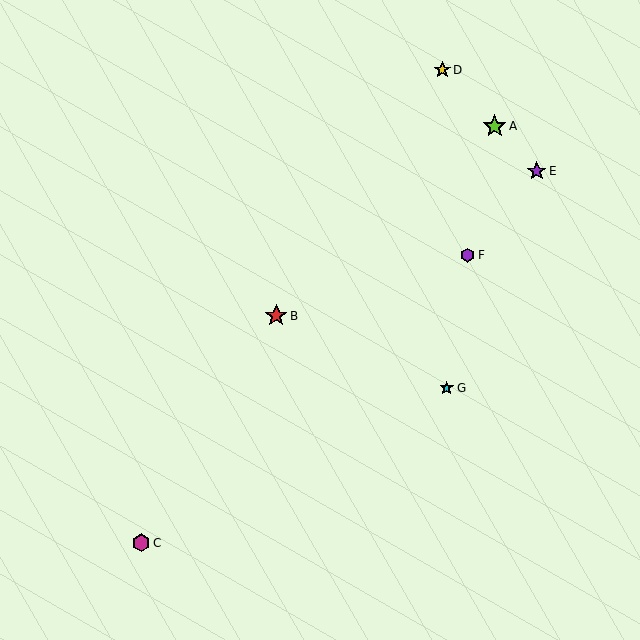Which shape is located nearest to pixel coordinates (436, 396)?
The cyan star (labeled G) at (447, 388) is nearest to that location.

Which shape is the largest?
The lime star (labeled A) is the largest.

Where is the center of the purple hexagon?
The center of the purple hexagon is at (468, 255).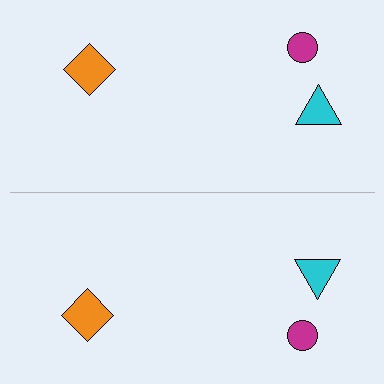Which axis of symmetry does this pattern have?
The pattern has a horizontal axis of symmetry running through the center of the image.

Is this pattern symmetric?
Yes, this pattern has bilateral (reflection) symmetry.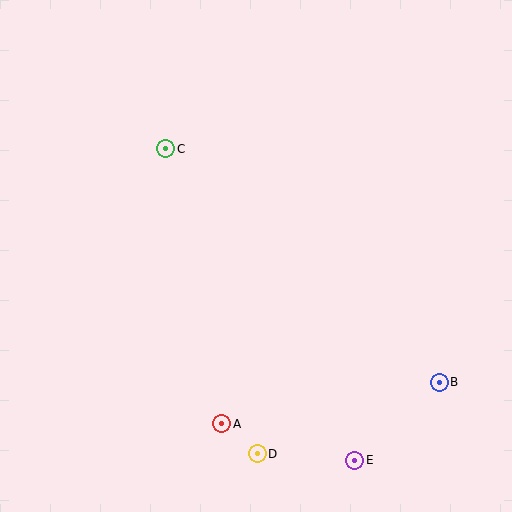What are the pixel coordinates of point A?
Point A is at (222, 424).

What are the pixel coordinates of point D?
Point D is at (257, 454).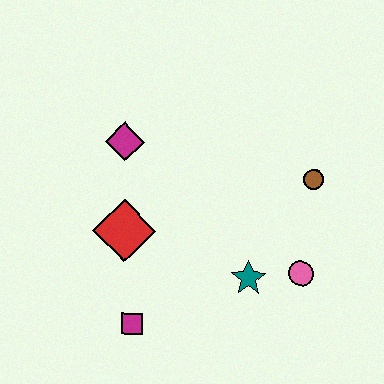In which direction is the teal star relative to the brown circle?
The teal star is below the brown circle.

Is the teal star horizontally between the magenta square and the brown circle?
Yes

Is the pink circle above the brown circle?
No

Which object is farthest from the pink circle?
The magenta diamond is farthest from the pink circle.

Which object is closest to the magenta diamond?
The red diamond is closest to the magenta diamond.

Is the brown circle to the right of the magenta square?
Yes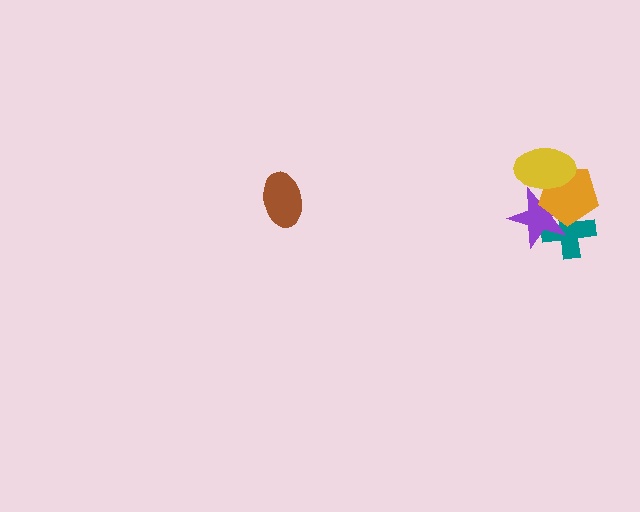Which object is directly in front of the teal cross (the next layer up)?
The purple star is directly in front of the teal cross.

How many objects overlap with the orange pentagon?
3 objects overlap with the orange pentagon.